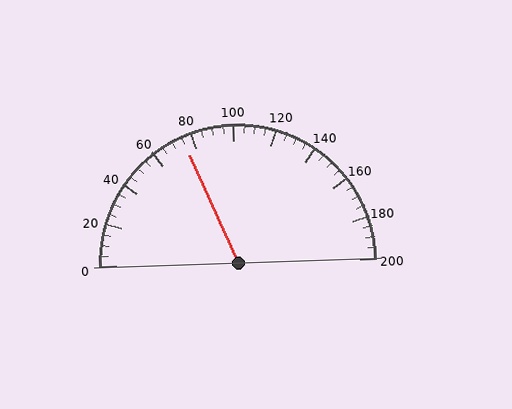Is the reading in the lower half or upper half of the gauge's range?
The reading is in the lower half of the range (0 to 200).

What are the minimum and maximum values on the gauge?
The gauge ranges from 0 to 200.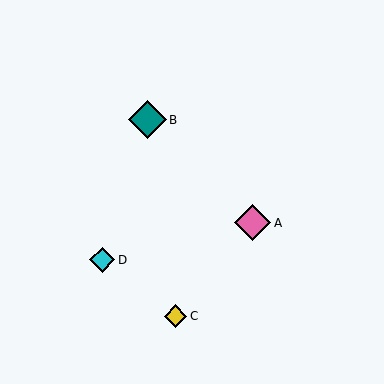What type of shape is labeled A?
Shape A is a pink diamond.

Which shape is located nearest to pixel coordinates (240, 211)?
The pink diamond (labeled A) at (253, 223) is nearest to that location.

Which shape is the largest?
The teal diamond (labeled B) is the largest.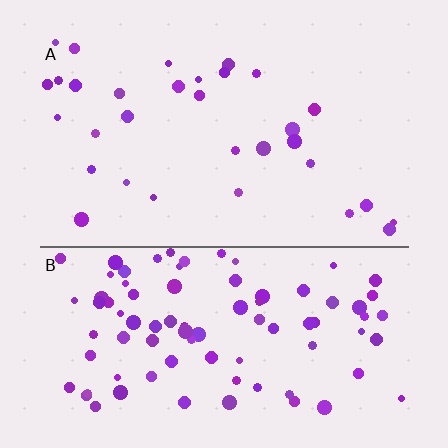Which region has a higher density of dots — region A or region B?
B (the bottom).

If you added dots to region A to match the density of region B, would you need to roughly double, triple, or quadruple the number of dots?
Approximately triple.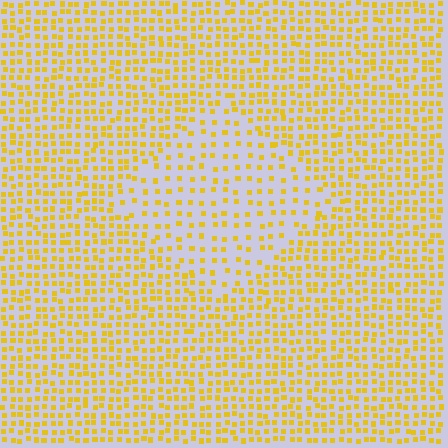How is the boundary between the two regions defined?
The boundary is defined by a change in element density (approximately 2.0x ratio). All elements are the same color, size, and shape.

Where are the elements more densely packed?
The elements are more densely packed outside the diamond boundary.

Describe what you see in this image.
The image contains small yellow elements arranged at two different densities. A diamond-shaped region is visible where the elements are less densely packed than the surrounding area.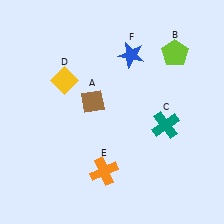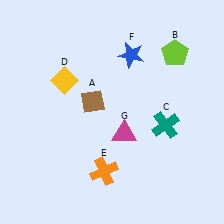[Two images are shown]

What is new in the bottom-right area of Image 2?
A magenta triangle (G) was added in the bottom-right area of Image 2.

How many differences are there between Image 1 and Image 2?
There is 1 difference between the two images.